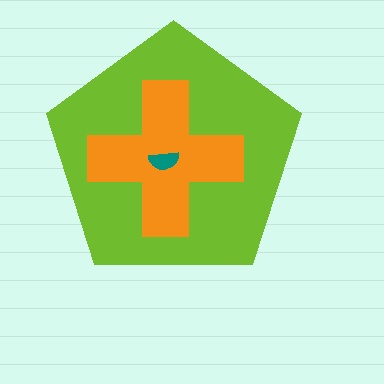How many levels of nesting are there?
3.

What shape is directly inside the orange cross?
The teal semicircle.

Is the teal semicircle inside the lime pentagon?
Yes.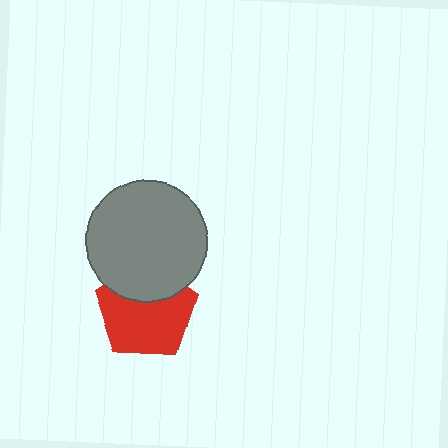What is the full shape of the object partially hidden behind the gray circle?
The partially hidden object is a red pentagon.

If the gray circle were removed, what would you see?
You would see the complete red pentagon.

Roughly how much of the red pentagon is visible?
Most of it is visible (roughly 68%).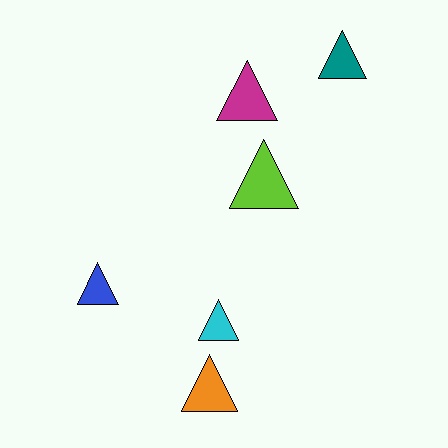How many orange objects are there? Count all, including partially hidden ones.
There is 1 orange object.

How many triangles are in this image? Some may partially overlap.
There are 6 triangles.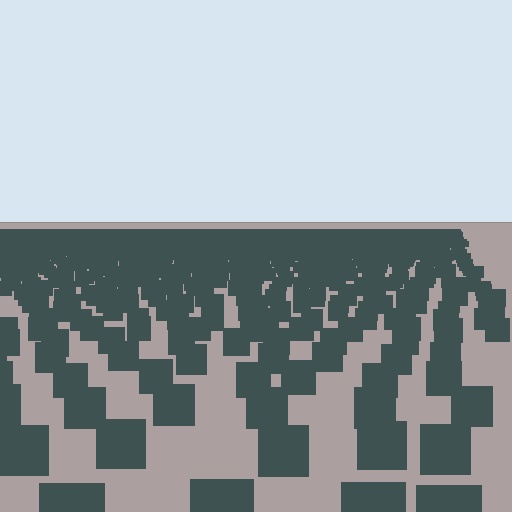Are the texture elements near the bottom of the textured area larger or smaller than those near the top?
Larger. Near the bottom, elements are closer to the viewer and appear at a bigger on-screen size.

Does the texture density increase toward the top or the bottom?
Density increases toward the top.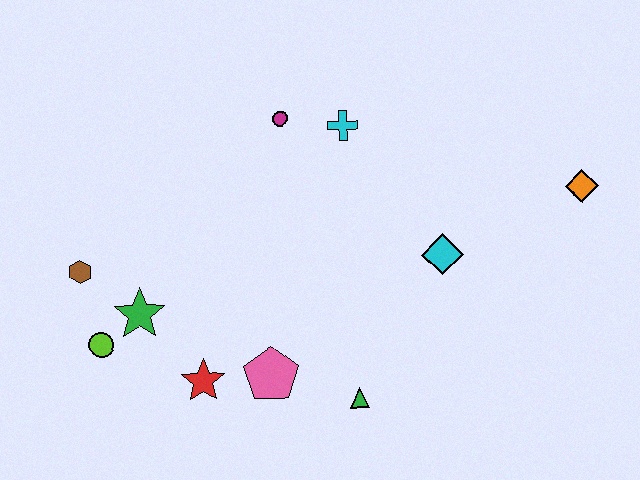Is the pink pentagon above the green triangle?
Yes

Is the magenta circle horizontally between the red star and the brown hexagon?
No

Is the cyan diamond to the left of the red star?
No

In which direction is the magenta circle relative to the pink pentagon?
The magenta circle is above the pink pentagon.